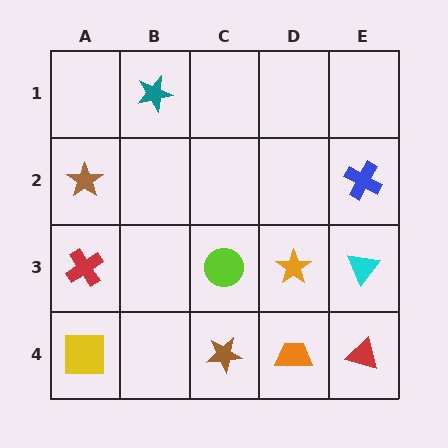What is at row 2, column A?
A brown star.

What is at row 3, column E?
A cyan triangle.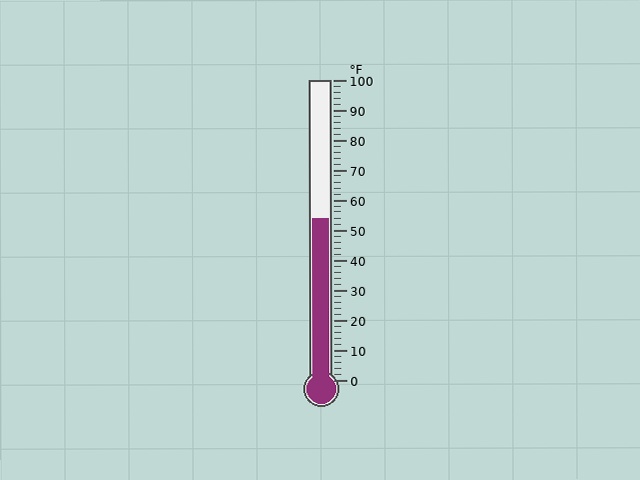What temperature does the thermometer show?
The thermometer shows approximately 54°F.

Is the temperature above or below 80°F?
The temperature is below 80°F.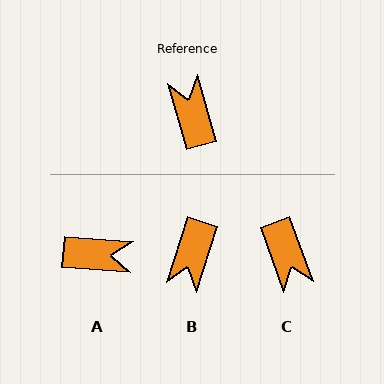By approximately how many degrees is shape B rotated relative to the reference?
Approximately 146 degrees counter-clockwise.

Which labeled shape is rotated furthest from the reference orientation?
C, about 176 degrees away.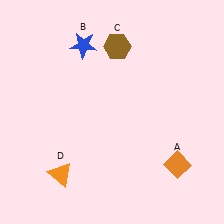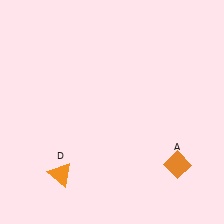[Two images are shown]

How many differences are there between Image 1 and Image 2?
There are 2 differences between the two images.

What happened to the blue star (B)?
The blue star (B) was removed in Image 2. It was in the top-left area of Image 1.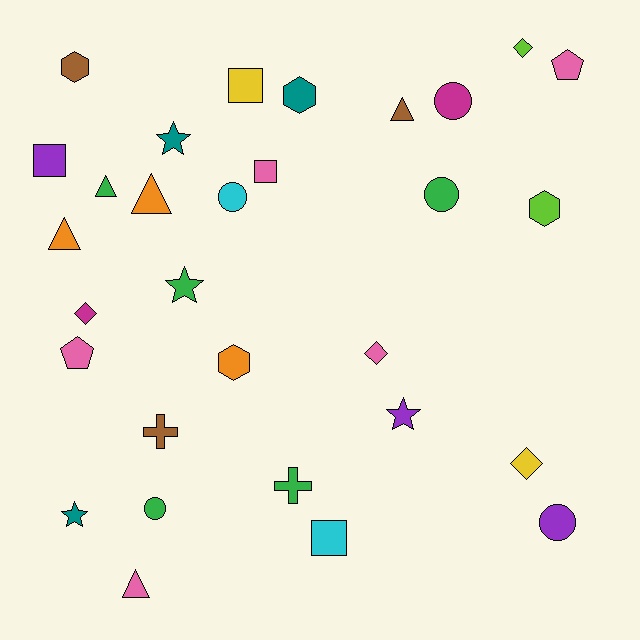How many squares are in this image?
There are 4 squares.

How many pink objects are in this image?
There are 5 pink objects.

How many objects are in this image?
There are 30 objects.